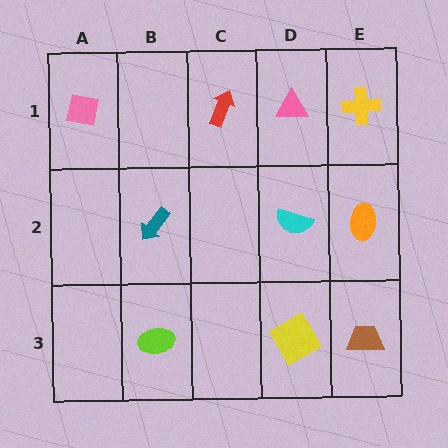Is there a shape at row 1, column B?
No, that cell is empty.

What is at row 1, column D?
A pink triangle.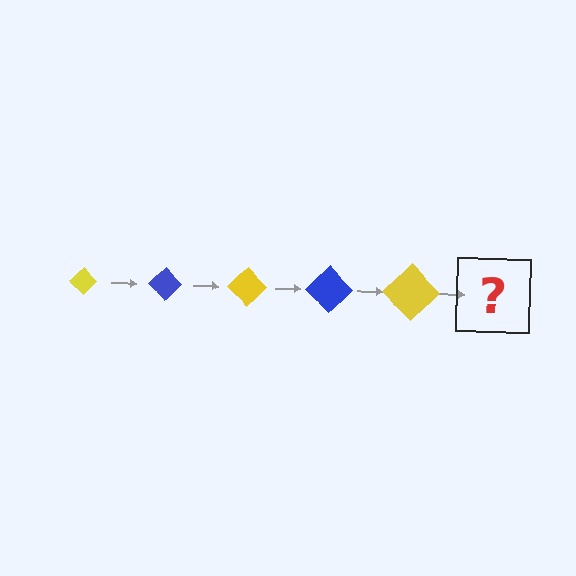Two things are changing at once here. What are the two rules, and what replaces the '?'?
The two rules are that the diamond grows larger each step and the color cycles through yellow and blue. The '?' should be a blue diamond, larger than the previous one.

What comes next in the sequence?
The next element should be a blue diamond, larger than the previous one.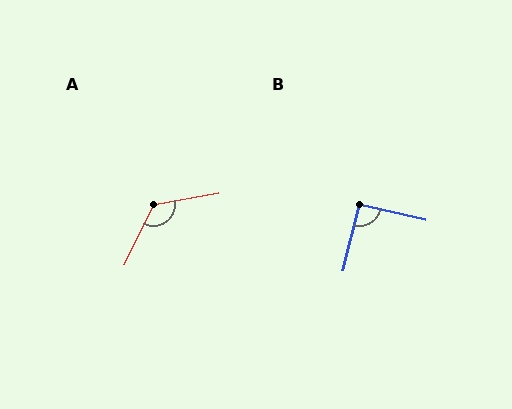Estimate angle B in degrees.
Approximately 92 degrees.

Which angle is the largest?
A, at approximately 127 degrees.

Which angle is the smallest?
B, at approximately 92 degrees.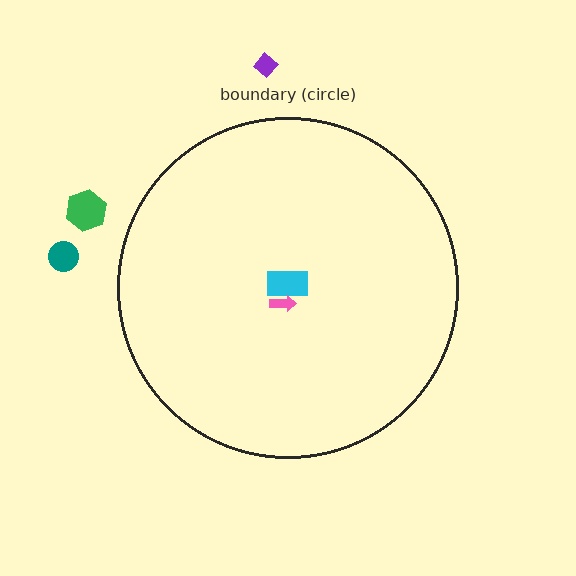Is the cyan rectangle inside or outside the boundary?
Inside.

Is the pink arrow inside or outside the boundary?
Inside.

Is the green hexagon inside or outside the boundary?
Outside.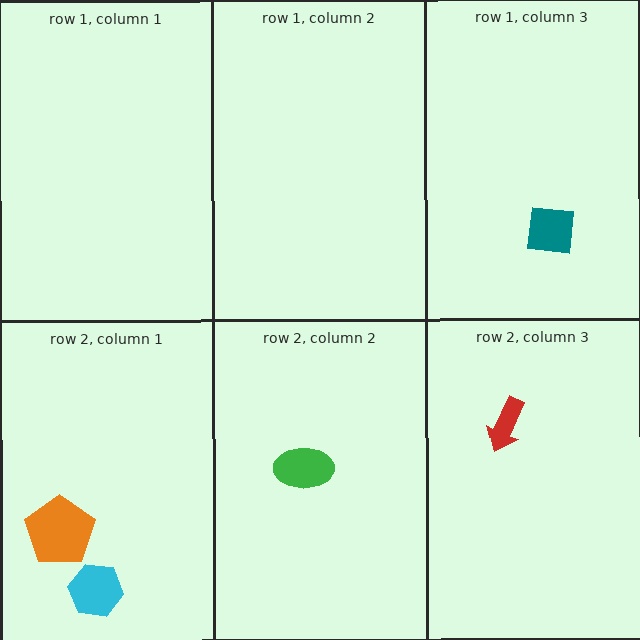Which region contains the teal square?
The row 1, column 3 region.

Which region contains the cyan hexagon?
The row 2, column 1 region.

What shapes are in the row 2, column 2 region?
The green ellipse.